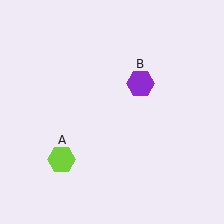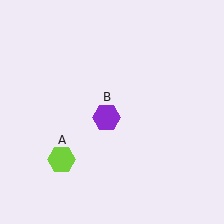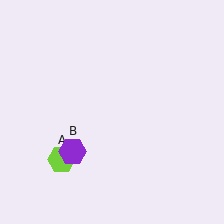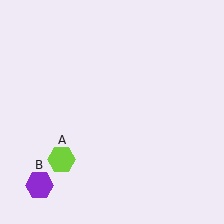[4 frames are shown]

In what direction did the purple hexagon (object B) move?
The purple hexagon (object B) moved down and to the left.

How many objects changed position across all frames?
1 object changed position: purple hexagon (object B).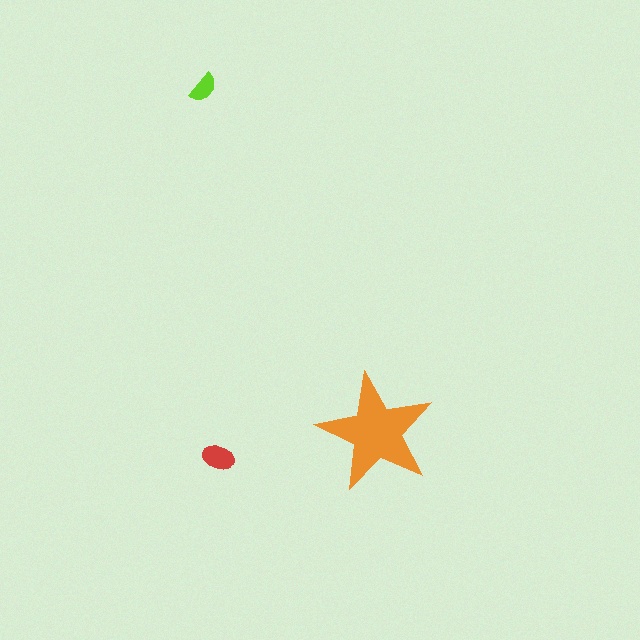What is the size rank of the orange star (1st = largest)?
1st.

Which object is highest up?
The lime semicircle is topmost.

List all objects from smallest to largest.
The lime semicircle, the red ellipse, the orange star.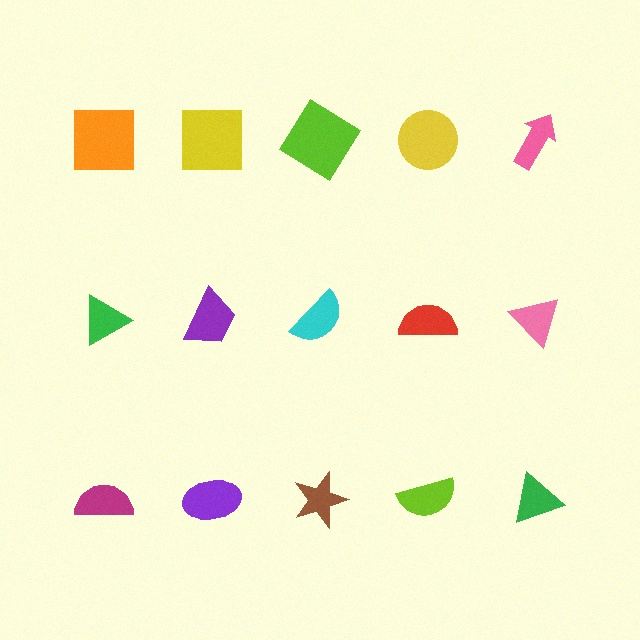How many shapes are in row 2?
5 shapes.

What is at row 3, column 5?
A green triangle.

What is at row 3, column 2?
A purple ellipse.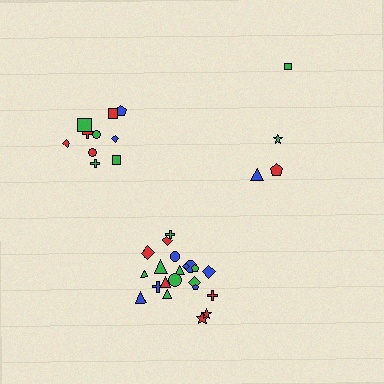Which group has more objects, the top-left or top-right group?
The top-left group.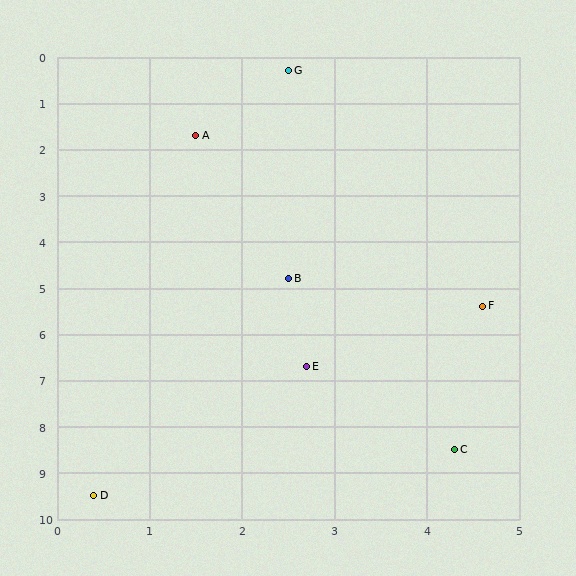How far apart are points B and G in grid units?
Points B and G are about 4.5 grid units apart.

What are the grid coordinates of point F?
Point F is at approximately (4.6, 5.4).